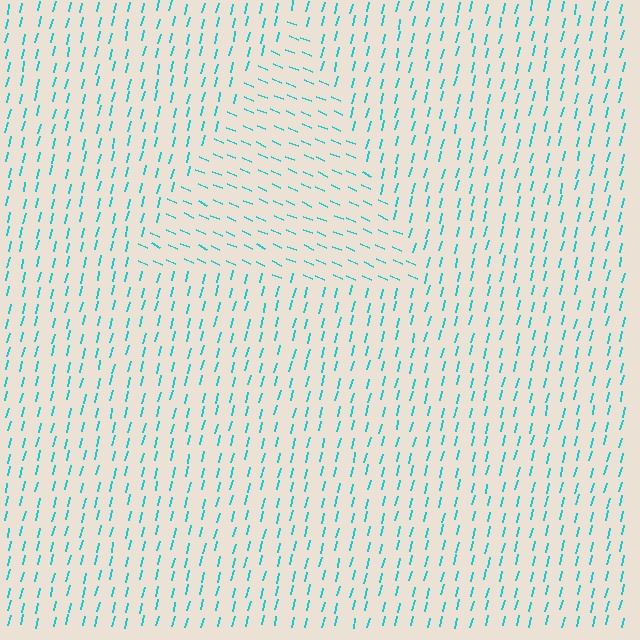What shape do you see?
I see a triangle.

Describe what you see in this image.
The image is filled with small cyan line segments. A triangle region in the image has lines oriented differently from the surrounding lines, creating a visible texture boundary.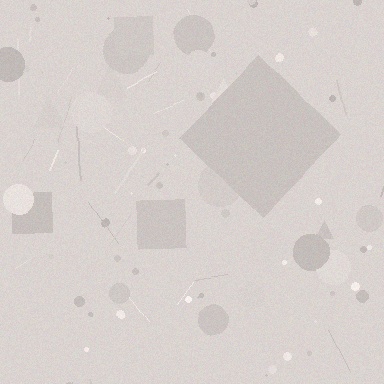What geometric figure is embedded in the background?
A diamond is embedded in the background.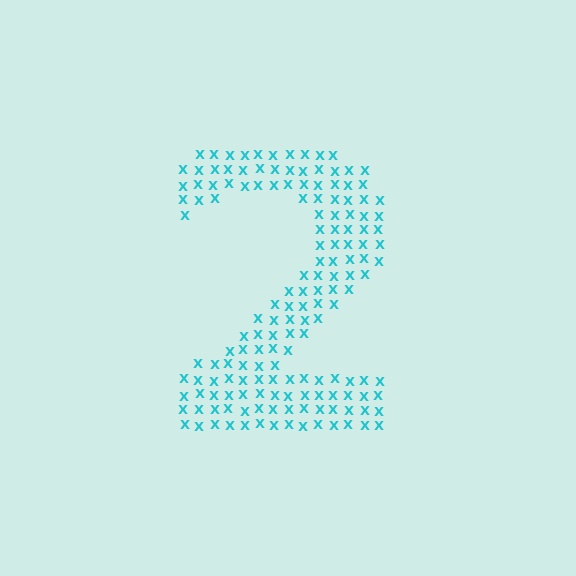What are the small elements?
The small elements are letter X's.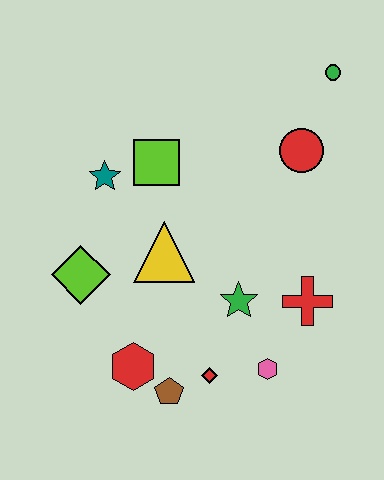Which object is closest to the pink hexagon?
The red diamond is closest to the pink hexagon.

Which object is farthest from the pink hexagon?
The green circle is farthest from the pink hexagon.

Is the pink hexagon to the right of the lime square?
Yes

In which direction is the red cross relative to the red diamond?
The red cross is to the right of the red diamond.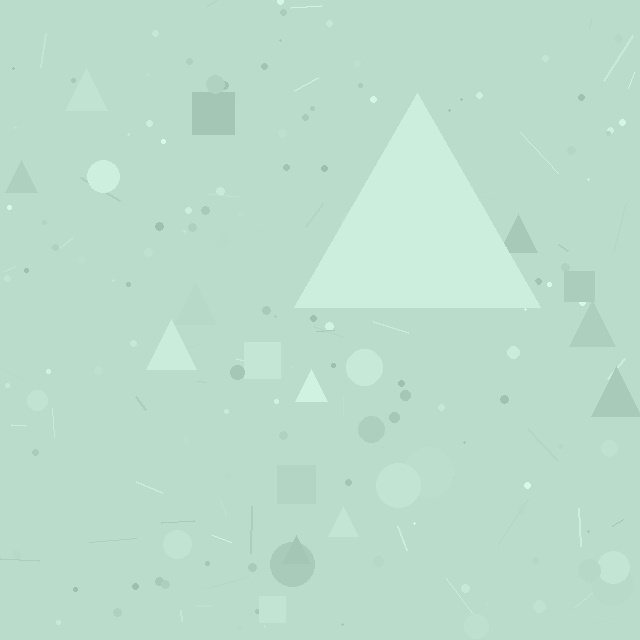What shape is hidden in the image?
A triangle is hidden in the image.